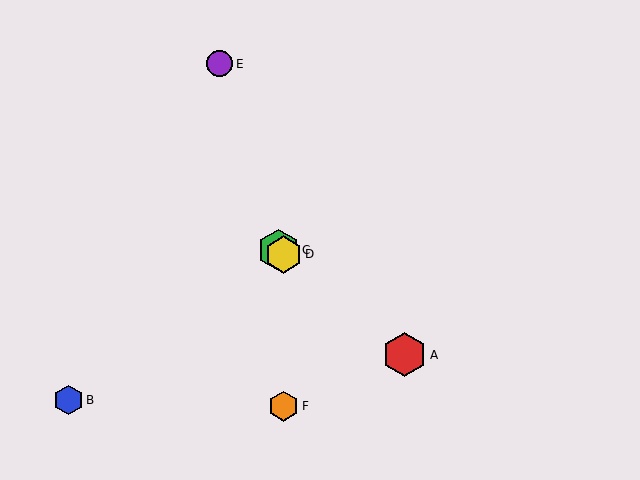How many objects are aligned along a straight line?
3 objects (A, C, D) are aligned along a straight line.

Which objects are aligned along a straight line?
Objects A, C, D are aligned along a straight line.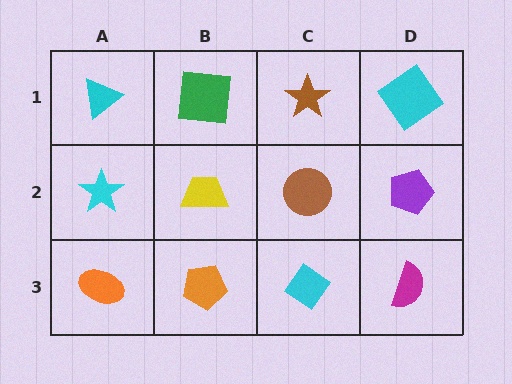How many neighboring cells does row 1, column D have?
2.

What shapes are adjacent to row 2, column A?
A cyan triangle (row 1, column A), an orange ellipse (row 3, column A), a yellow trapezoid (row 2, column B).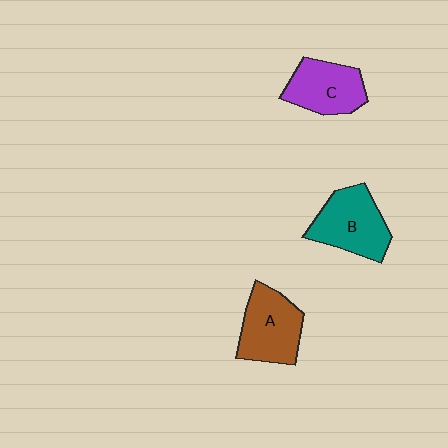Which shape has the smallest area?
Shape C (purple).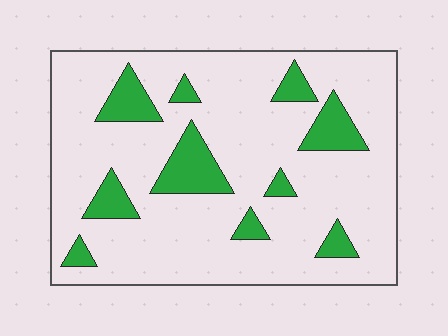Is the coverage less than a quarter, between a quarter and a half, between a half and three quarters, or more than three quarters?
Less than a quarter.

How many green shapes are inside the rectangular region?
10.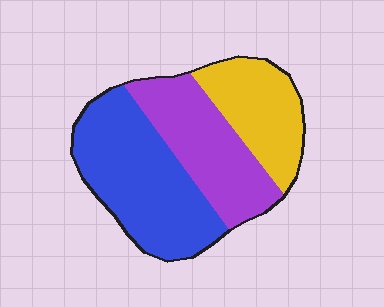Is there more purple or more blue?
Blue.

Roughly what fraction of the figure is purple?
Purple takes up about one third (1/3) of the figure.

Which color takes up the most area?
Blue, at roughly 45%.